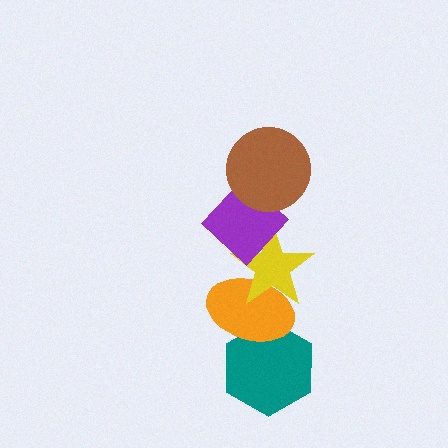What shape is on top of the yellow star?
The purple diamond is on top of the yellow star.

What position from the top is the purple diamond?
The purple diamond is 2nd from the top.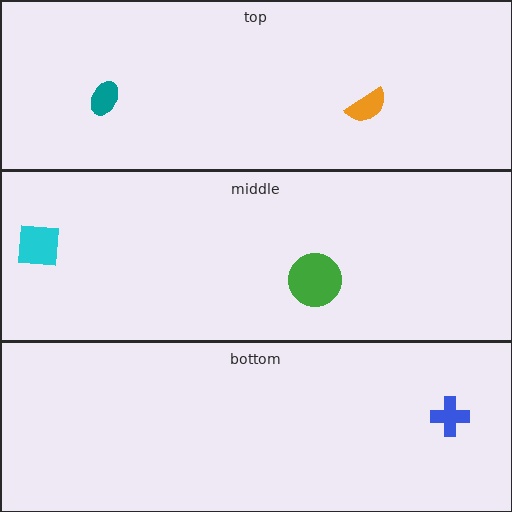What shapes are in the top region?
The teal ellipse, the orange semicircle.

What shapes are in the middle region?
The cyan square, the green circle.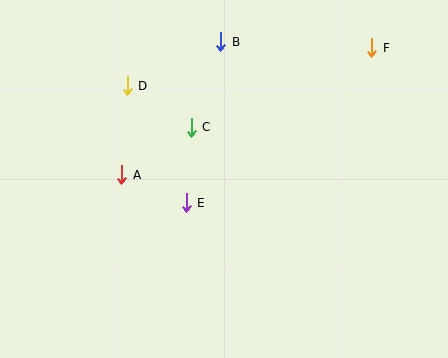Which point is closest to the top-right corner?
Point F is closest to the top-right corner.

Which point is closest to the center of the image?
Point E at (186, 203) is closest to the center.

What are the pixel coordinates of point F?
Point F is at (372, 48).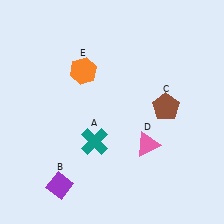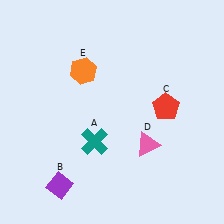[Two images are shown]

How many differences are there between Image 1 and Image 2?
There is 1 difference between the two images.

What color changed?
The pentagon (C) changed from brown in Image 1 to red in Image 2.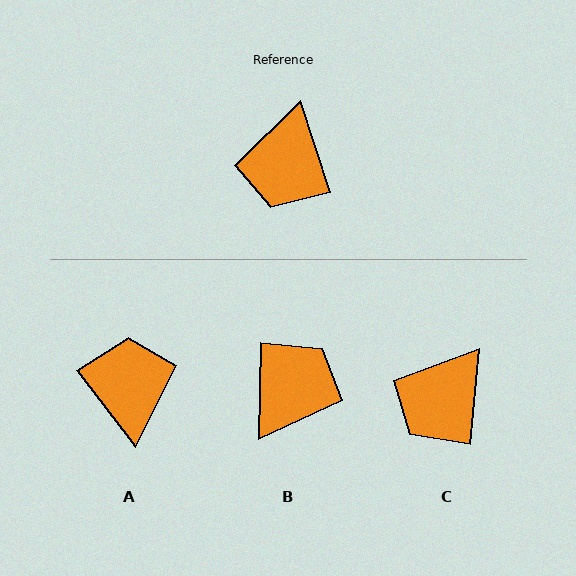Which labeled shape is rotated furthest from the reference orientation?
B, about 161 degrees away.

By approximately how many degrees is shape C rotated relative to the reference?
Approximately 23 degrees clockwise.